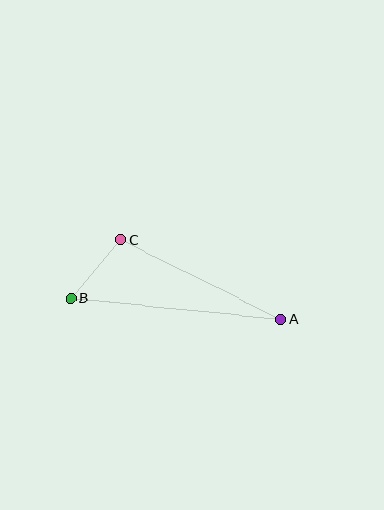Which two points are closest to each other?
Points B and C are closest to each other.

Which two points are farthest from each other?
Points A and B are farthest from each other.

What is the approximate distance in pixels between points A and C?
The distance between A and C is approximately 178 pixels.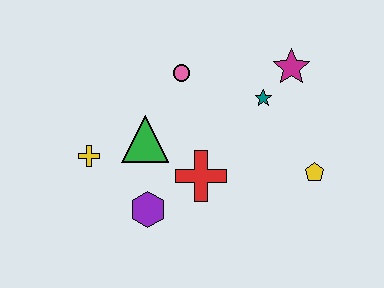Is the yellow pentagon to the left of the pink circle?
No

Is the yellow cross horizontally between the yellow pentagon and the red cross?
No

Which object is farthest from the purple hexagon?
The magenta star is farthest from the purple hexagon.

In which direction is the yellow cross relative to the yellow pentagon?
The yellow cross is to the left of the yellow pentagon.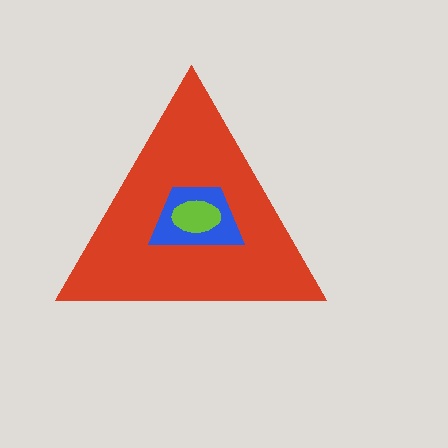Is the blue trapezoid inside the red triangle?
Yes.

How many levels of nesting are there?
3.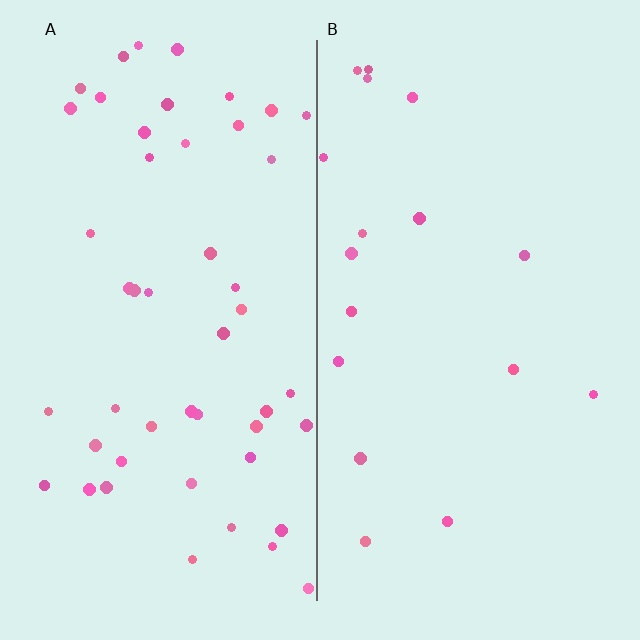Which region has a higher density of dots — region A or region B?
A (the left).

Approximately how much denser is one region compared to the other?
Approximately 2.8× — region A over region B.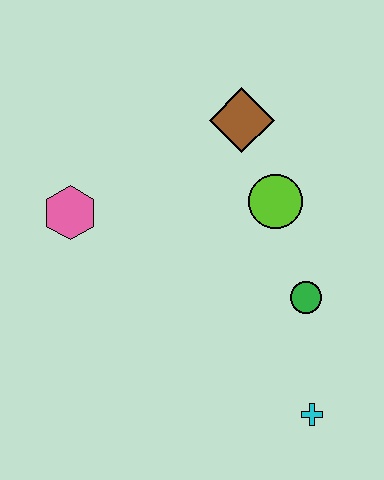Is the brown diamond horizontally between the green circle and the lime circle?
No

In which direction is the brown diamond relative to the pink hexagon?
The brown diamond is to the right of the pink hexagon.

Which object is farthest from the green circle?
The pink hexagon is farthest from the green circle.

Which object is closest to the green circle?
The lime circle is closest to the green circle.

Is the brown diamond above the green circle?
Yes